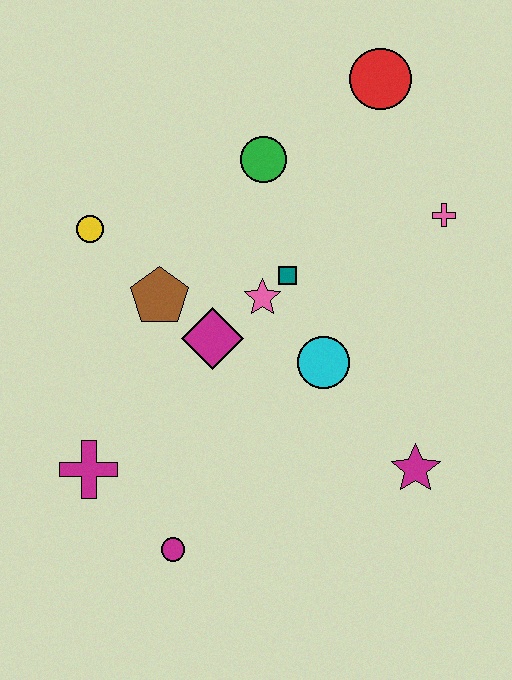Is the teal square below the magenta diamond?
No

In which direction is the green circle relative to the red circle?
The green circle is to the left of the red circle.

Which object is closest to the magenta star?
The cyan circle is closest to the magenta star.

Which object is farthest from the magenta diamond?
The red circle is farthest from the magenta diamond.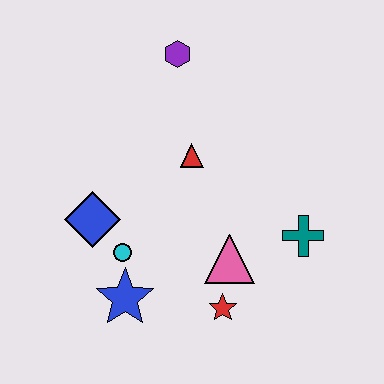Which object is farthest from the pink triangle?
The purple hexagon is farthest from the pink triangle.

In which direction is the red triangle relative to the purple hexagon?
The red triangle is below the purple hexagon.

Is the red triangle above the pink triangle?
Yes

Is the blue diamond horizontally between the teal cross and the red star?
No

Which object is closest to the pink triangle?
The red star is closest to the pink triangle.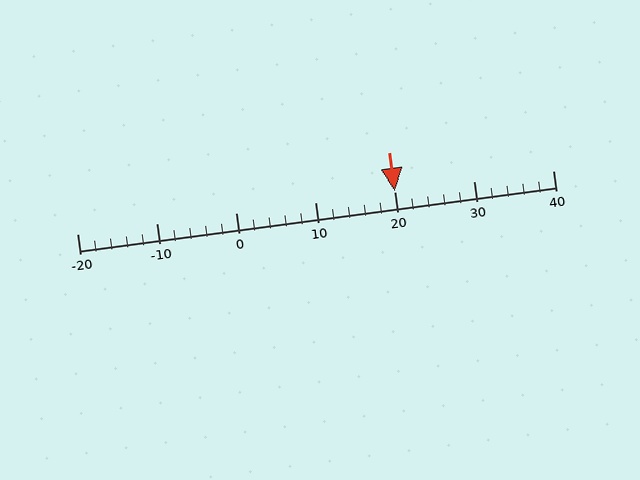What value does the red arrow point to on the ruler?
The red arrow points to approximately 20.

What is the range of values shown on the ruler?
The ruler shows values from -20 to 40.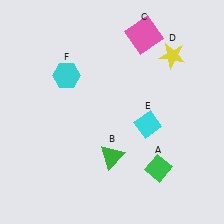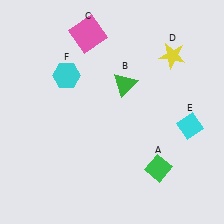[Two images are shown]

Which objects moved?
The objects that moved are: the green triangle (B), the pink square (C), the cyan diamond (E).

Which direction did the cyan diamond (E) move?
The cyan diamond (E) moved right.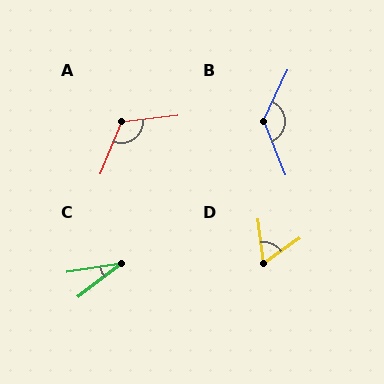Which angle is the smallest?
C, at approximately 29 degrees.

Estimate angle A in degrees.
Approximately 120 degrees.